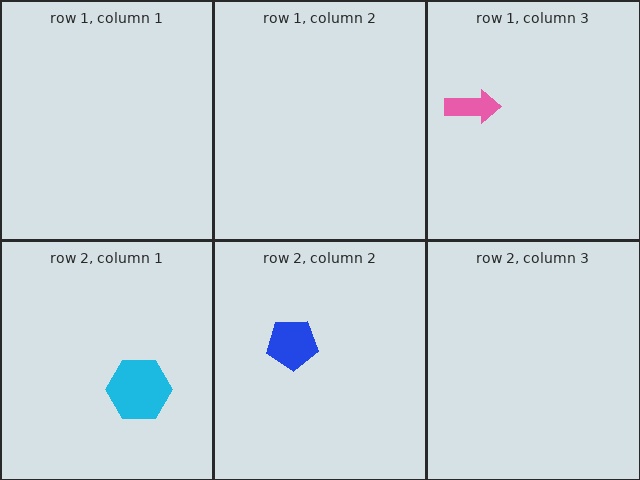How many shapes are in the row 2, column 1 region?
1.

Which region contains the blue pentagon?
The row 2, column 2 region.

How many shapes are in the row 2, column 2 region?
1.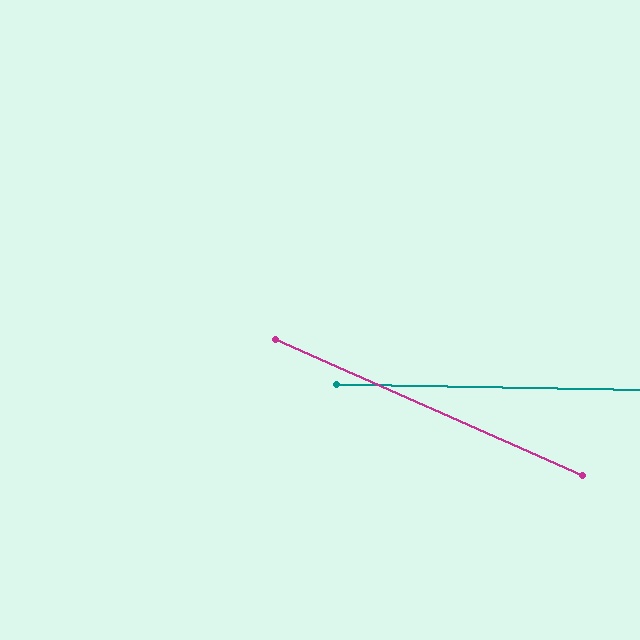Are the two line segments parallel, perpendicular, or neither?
Neither parallel nor perpendicular — they differ by about 23°.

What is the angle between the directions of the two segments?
Approximately 23 degrees.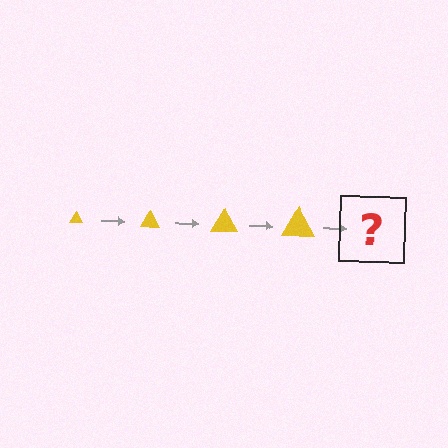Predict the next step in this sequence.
The next step is a yellow triangle, larger than the previous one.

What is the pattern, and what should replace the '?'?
The pattern is that the triangle gets progressively larger each step. The '?' should be a yellow triangle, larger than the previous one.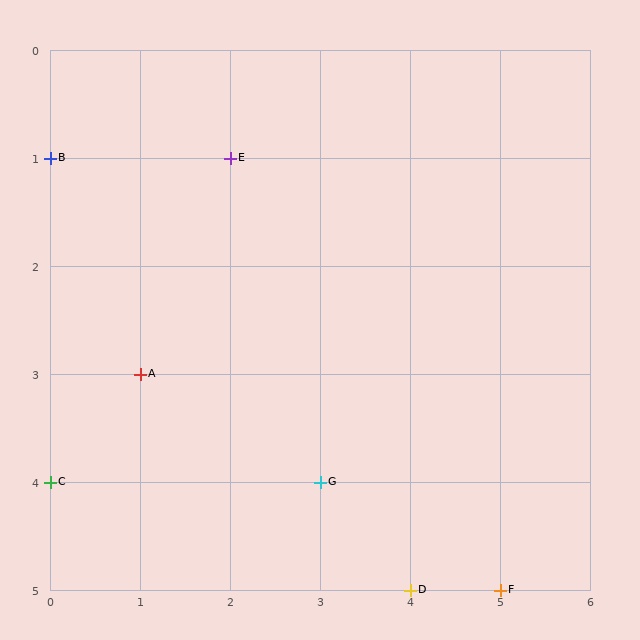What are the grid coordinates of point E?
Point E is at grid coordinates (2, 1).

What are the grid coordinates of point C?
Point C is at grid coordinates (0, 4).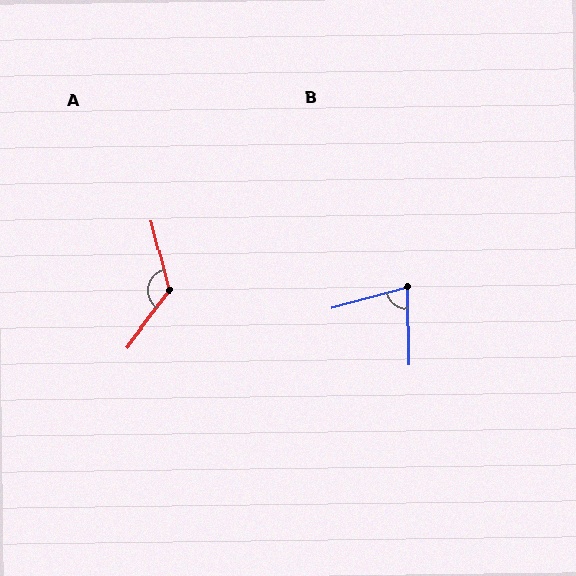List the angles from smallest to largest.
B (75°), A (128°).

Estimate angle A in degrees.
Approximately 128 degrees.